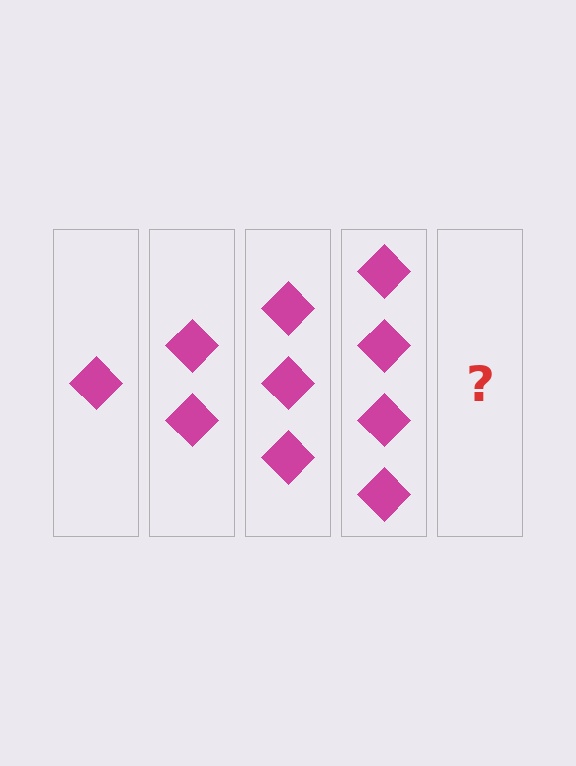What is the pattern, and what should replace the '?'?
The pattern is that each step adds one more diamond. The '?' should be 5 diamonds.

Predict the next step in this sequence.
The next step is 5 diamonds.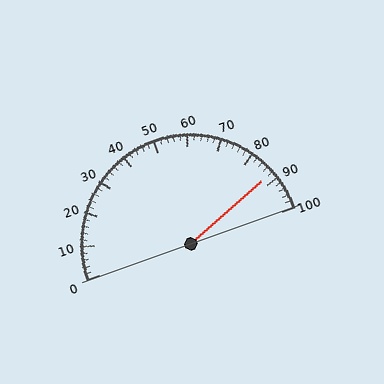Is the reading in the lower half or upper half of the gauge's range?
The reading is in the upper half of the range (0 to 100).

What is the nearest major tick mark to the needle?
The nearest major tick mark is 90.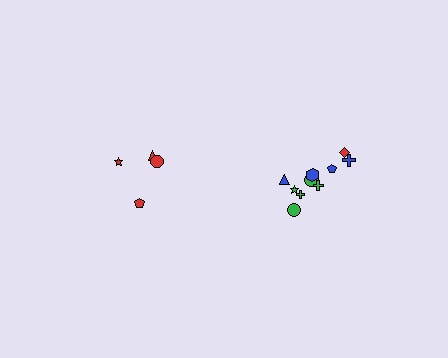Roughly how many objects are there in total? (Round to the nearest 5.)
Roughly 15 objects in total.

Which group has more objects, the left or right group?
The right group.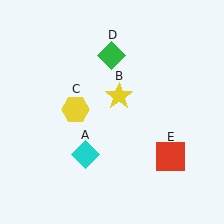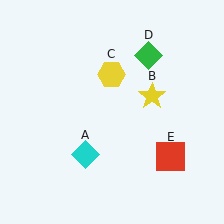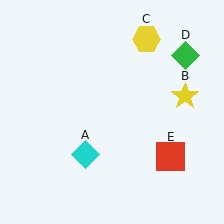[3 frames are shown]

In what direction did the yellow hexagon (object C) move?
The yellow hexagon (object C) moved up and to the right.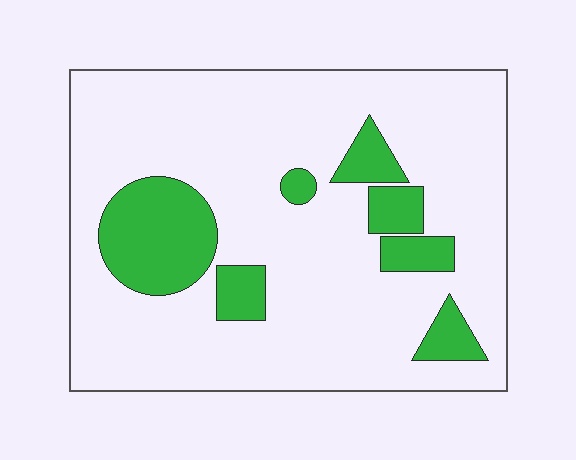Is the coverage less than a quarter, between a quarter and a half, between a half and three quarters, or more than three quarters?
Less than a quarter.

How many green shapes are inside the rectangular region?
7.